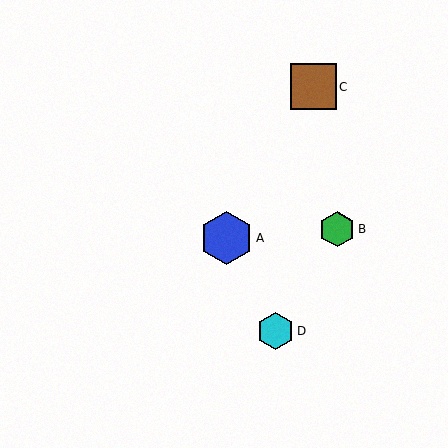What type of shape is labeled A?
Shape A is a blue hexagon.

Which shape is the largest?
The blue hexagon (labeled A) is the largest.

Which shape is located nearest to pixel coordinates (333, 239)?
The green hexagon (labeled B) at (337, 229) is nearest to that location.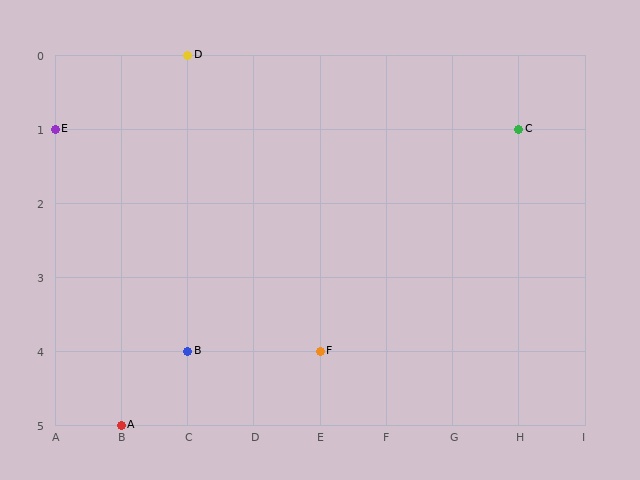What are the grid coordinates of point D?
Point D is at grid coordinates (C, 0).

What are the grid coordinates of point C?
Point C is at grid coordinates (H, 1).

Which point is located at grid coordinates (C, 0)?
Point D is at (C, 0).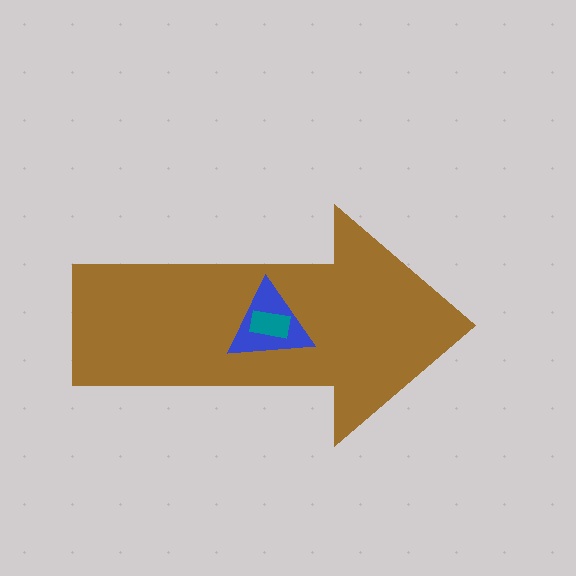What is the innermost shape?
The teal rectangle.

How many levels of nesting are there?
3.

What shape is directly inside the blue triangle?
The teal rectangle.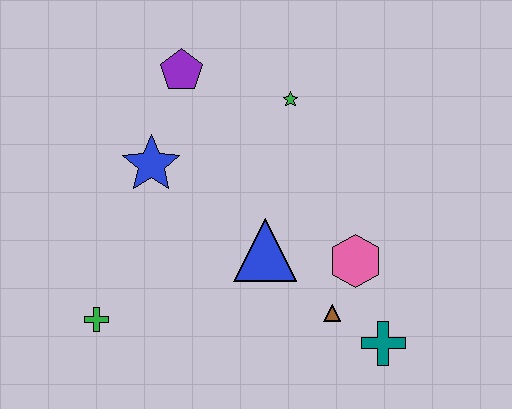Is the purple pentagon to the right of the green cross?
Yes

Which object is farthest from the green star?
The green cross is farthest from the green star.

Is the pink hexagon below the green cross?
No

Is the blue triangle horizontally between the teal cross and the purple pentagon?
Yes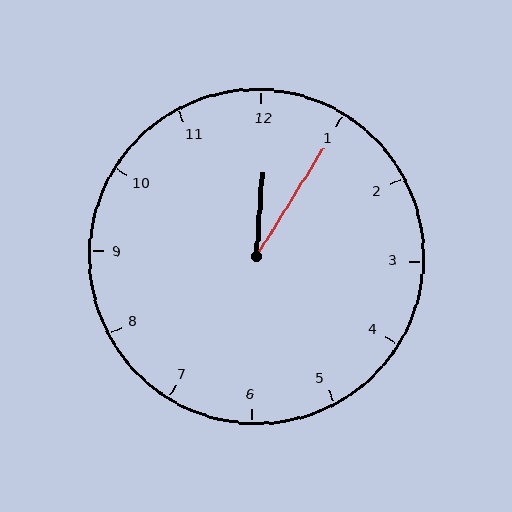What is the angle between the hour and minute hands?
Approximately 28 degrees.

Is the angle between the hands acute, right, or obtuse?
It is acute.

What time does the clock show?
12:05.